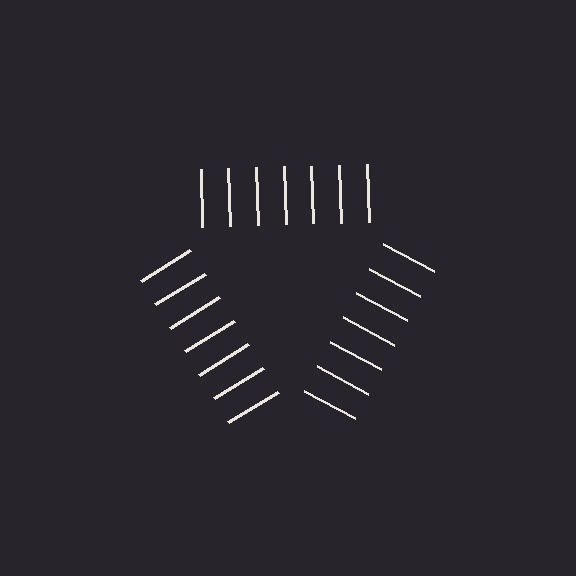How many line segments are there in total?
21 — 7 along each of the 3 edges.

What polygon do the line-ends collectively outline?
An illusory triangle — the line segments terminate on its edges but no continuous stroke is drawn.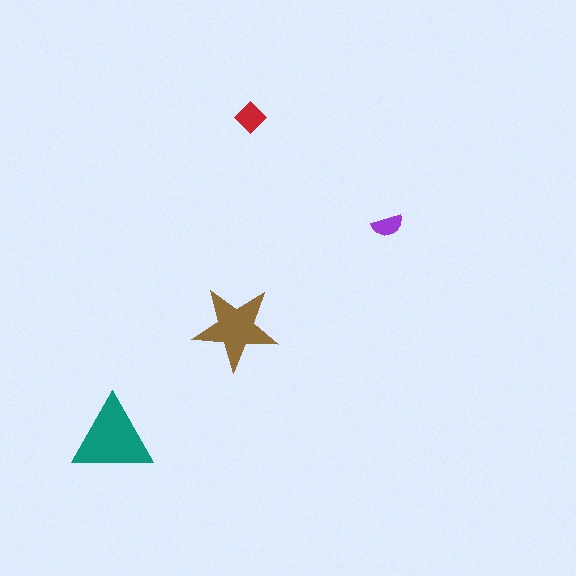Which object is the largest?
The teal triangle.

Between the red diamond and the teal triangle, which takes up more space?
The teal triangle.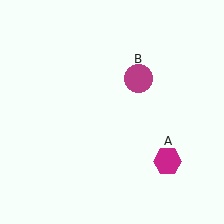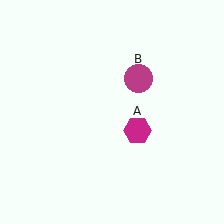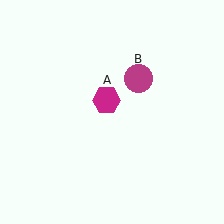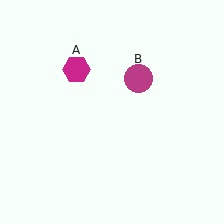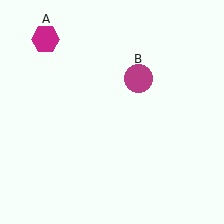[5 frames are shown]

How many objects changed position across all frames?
1 object changed position: magenta hexagon (object A).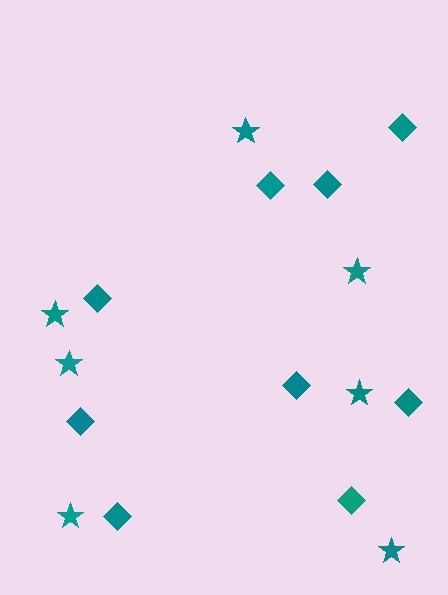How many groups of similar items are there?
There are 2 groups: one group of diamonds (9) and one group of stars (7).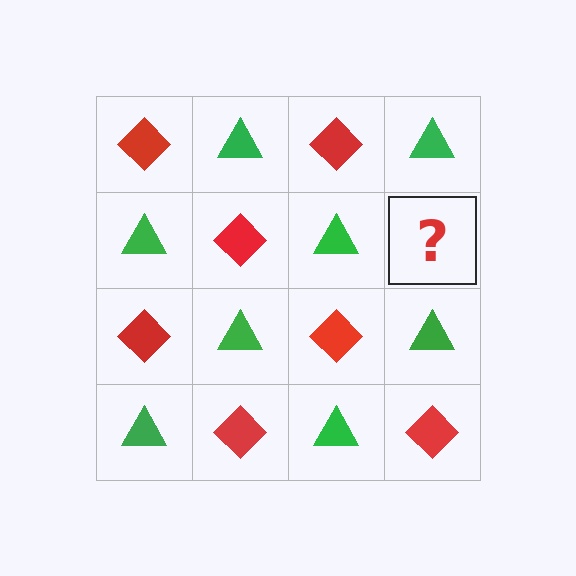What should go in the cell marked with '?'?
The missing cell should contain a red diamond.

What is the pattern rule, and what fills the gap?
The rule is that it alternates red diamond and green triangle in a checkerboard pattern. The gap should be filled with a red diamond.